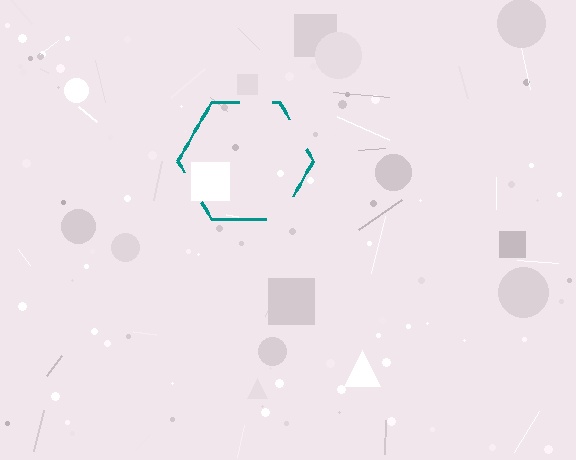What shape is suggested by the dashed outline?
The dashed outline suggests a hexagon.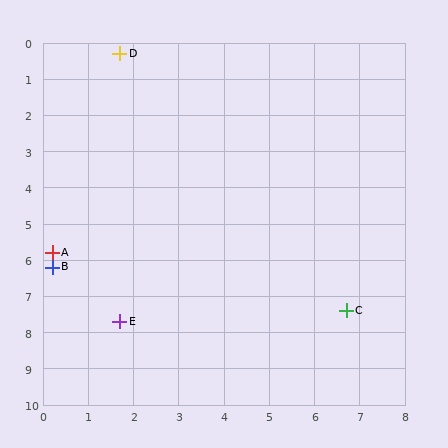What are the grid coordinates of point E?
Point E is at approximately (1.7, 7.7).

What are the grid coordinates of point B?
Point B is at approximately (0.2, 6.2).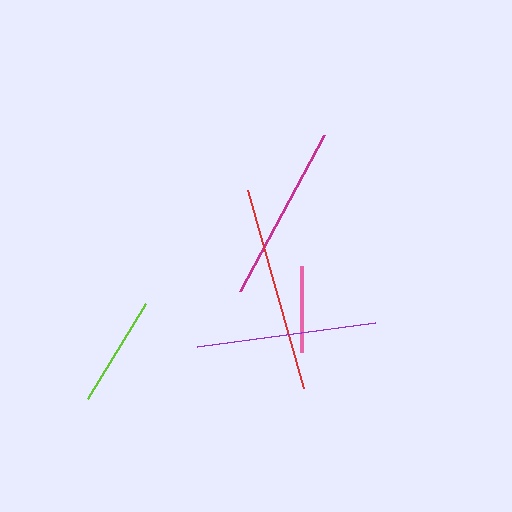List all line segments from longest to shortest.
From longest to shortest: red, purple, magenta, lime, pink.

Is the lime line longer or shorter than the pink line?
The lime line is longer than the pink line.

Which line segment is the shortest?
The pink line is the shortest at approximately 86 pixels.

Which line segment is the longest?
The red line is the longest at approximately 206 pixels.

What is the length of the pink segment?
The pink segment is approximately 86 pixels long.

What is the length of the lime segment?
The lime segment is approximately 112 pixels long.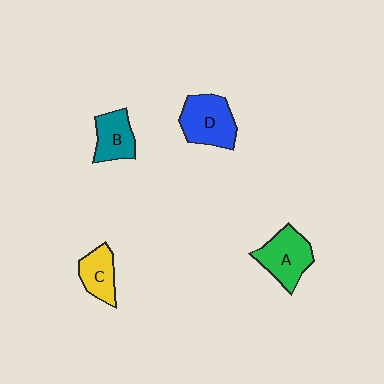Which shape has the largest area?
Shape D (blue).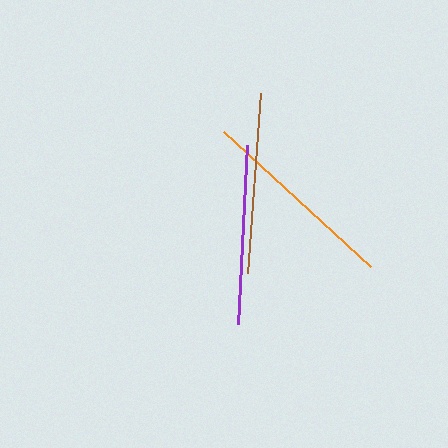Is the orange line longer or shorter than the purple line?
The orange line is longer than the purple line.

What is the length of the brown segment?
The brown segment is approximately 180 pixels long.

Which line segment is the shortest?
The purple line is the shortest at approximately 179 pixels.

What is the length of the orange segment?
The orange segment is approximately 200 pixels long.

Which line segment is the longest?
The orange line is the longest at approximately 200 pixels.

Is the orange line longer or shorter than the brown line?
The orange line is longer than the brown line.